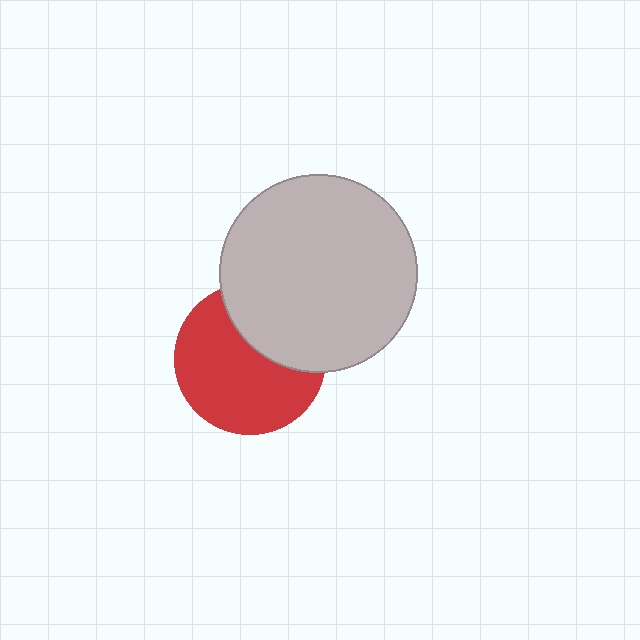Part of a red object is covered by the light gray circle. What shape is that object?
It is a circle.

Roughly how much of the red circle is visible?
Most of it is visible (roughly 66%).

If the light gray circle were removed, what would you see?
You would see the complete red circle.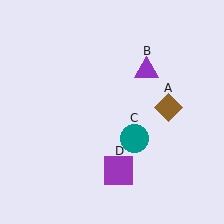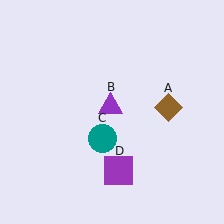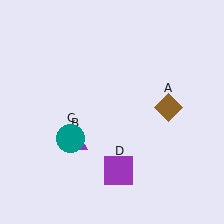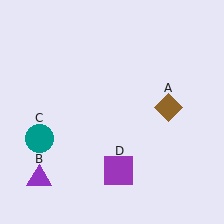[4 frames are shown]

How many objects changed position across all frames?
2 objects changed position: purple triangle (object B), teal circle (object C).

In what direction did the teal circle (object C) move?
The teal circle (object C) moved left.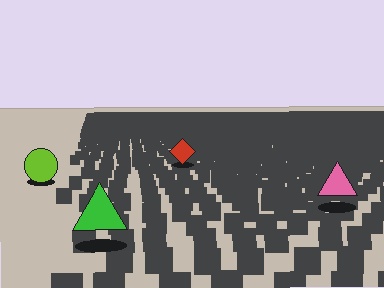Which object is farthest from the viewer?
The red diamond is farthest from the viewer. It appears smaller and the ground texture around it is denser.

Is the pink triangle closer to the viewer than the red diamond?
Yes. The pink triangle is closer — you can tell from the texture gradient: the ground texture is coarser near it.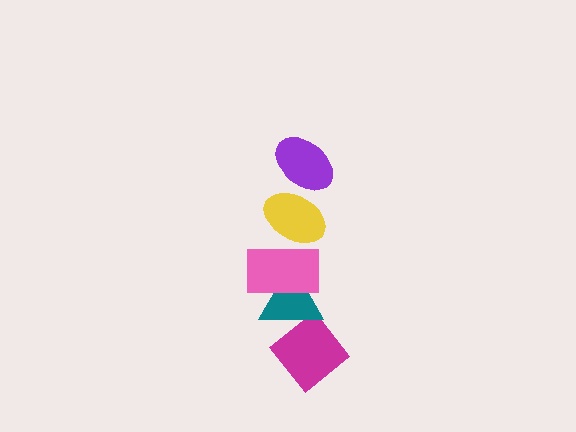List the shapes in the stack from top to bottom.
From top to bottom: the purple ellipse, the yellow ellipse, the pink rectangle, the teal triangle, the magenta diamond.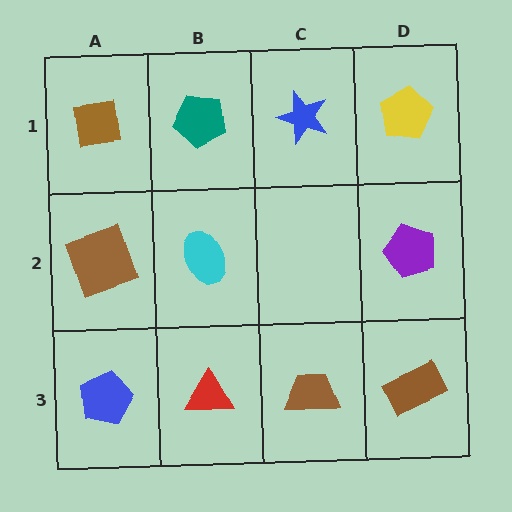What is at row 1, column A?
A brown square.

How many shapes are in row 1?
4 shapes.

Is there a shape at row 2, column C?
No, that cell is empty.